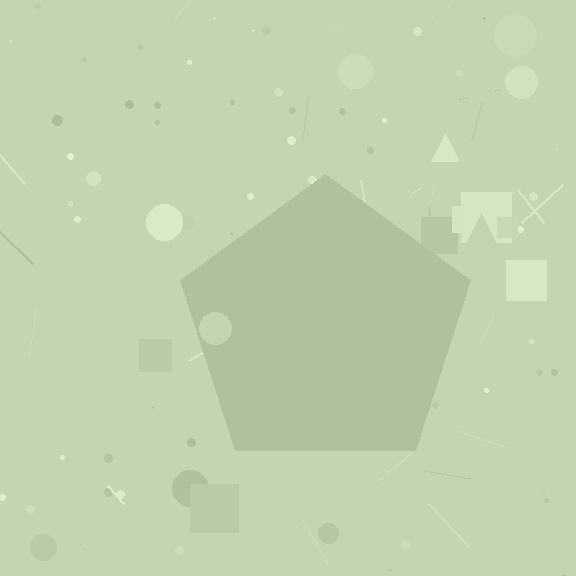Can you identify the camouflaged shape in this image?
The camouflaged shape is a pentagon.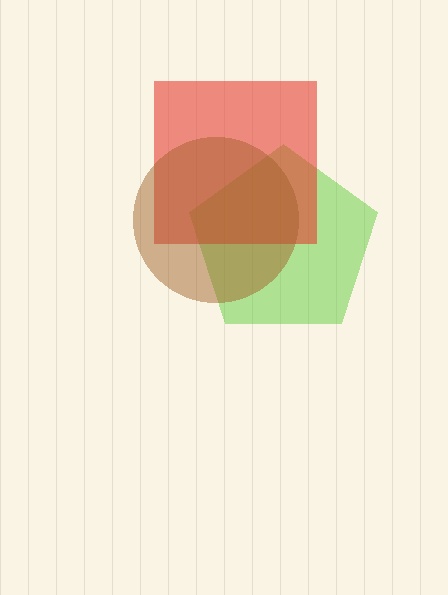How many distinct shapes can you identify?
There are 3 distinct shapes: a lime pentagon, a red square, a brown circle.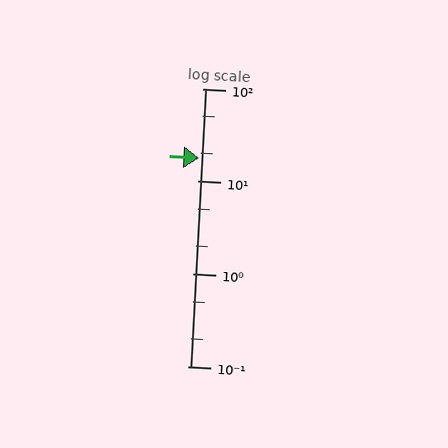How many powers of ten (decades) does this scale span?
The scale spans 3 decades, from 0.1 to 100.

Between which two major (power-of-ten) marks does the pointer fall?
The pointer is between 10 and 100.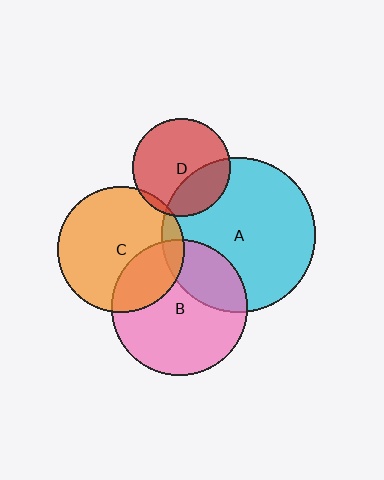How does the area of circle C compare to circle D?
Approximately 1.7 times.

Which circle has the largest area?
Circle A (cyan).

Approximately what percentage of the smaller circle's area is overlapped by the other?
Approximately 30%.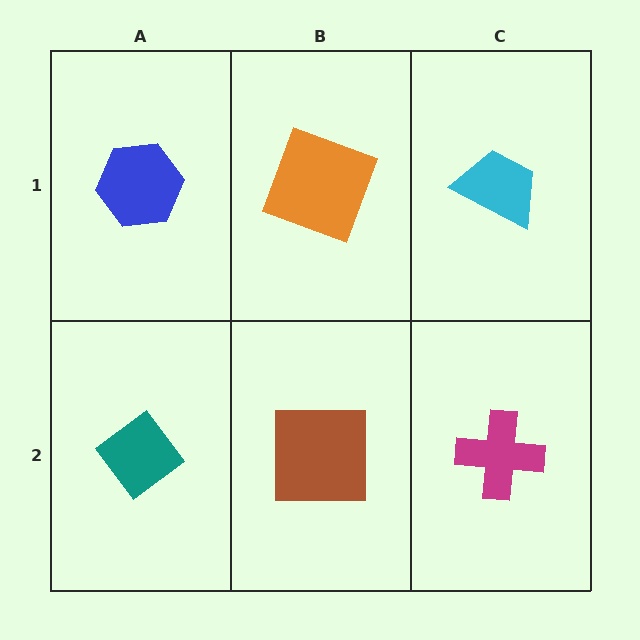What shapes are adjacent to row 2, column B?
An orange square (row 1, column B), a teal diamond (row 2, column A), a magenta cross (row 2, column C).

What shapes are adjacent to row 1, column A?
A teal diamond (row 2, column A), an orange square (row 1, column B).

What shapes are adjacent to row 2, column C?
A cyan trapezoid (row 1, column C), a brown square (row 2, column B).